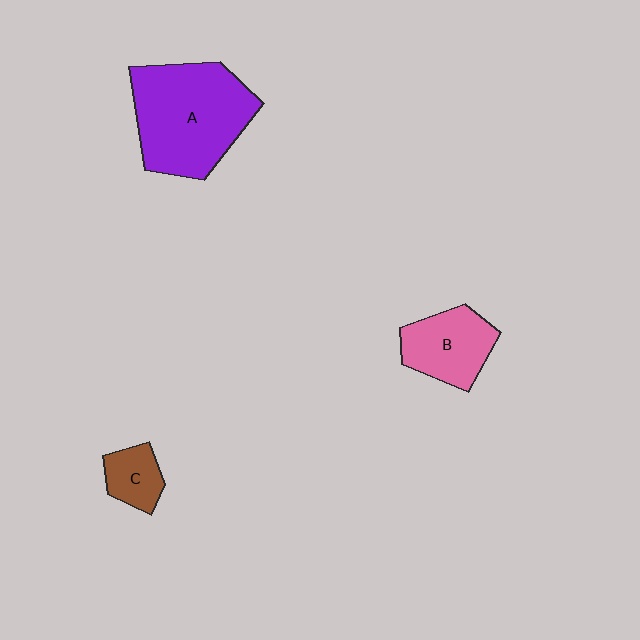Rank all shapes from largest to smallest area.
From largest to smallest: A (purple), B (pink), C (brown).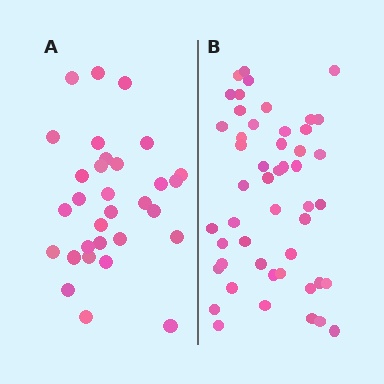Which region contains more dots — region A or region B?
Region B (the right region) has more dots.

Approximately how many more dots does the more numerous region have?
Region B has approximately 20 more dots than region A.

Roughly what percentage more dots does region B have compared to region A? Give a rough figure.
About 60% more.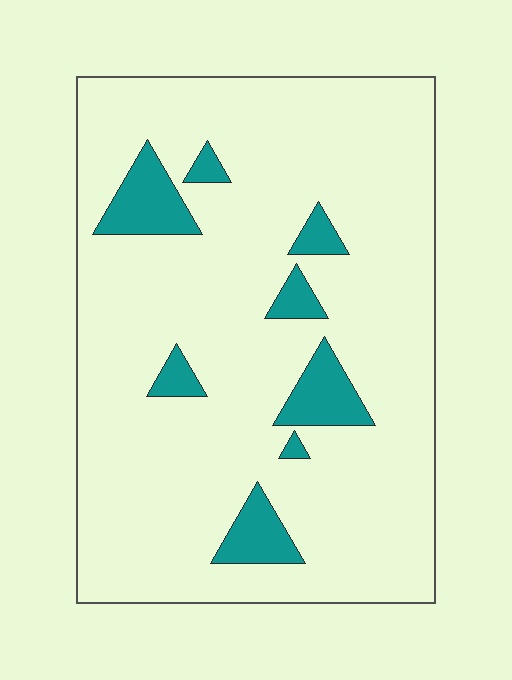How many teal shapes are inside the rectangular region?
8.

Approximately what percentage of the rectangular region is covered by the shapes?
Approximately 10%.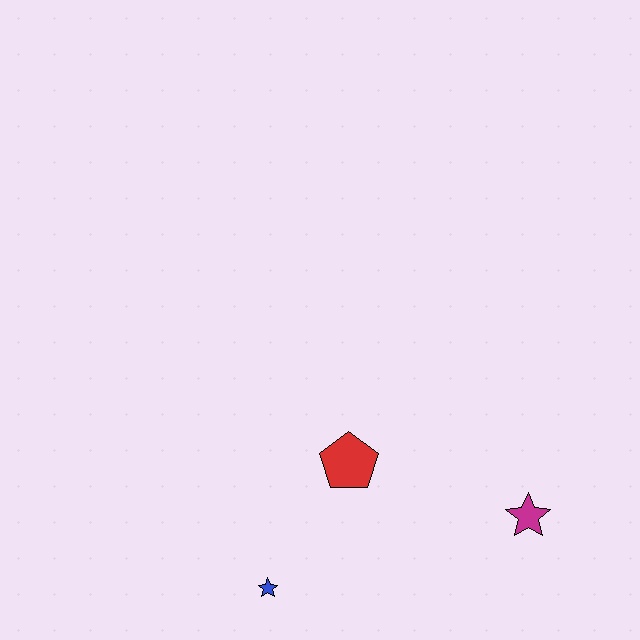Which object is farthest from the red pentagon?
The magenta star is farthest from the red pentagon.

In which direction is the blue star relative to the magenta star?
The blue star is to the left of the magenta star.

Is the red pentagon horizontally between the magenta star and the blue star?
Yes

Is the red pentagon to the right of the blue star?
Yes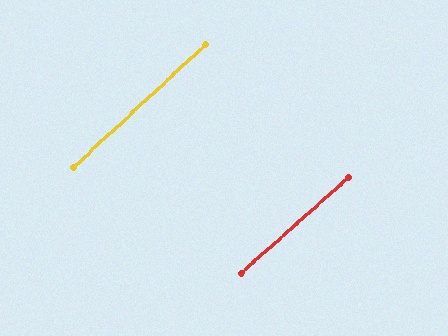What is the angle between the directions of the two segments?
Approximately 1 degree.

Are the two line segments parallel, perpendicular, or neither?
Parallel — their directions differ by only 1.2°.